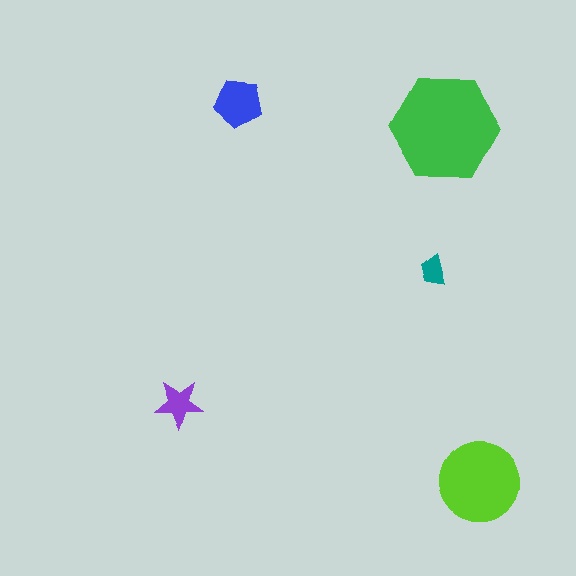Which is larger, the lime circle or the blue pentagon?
The lime circle.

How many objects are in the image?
There are 5 objects in the image.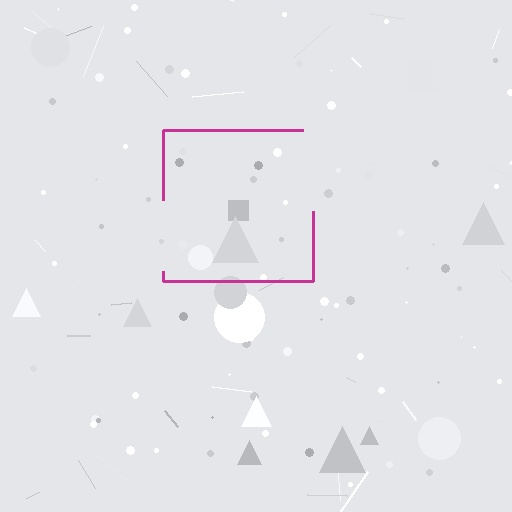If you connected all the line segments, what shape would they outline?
They would outline a square.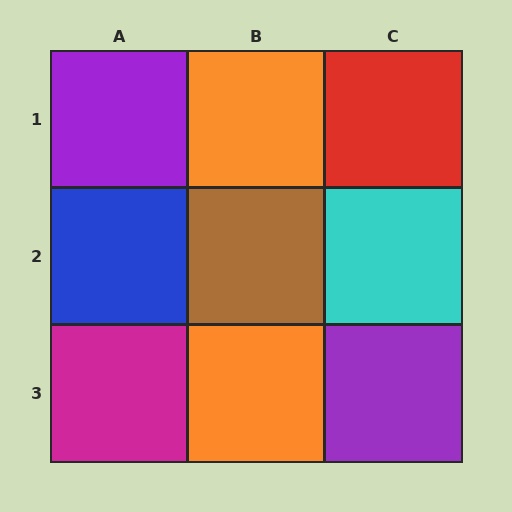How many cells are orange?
2 cells are orange.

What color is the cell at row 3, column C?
Purple.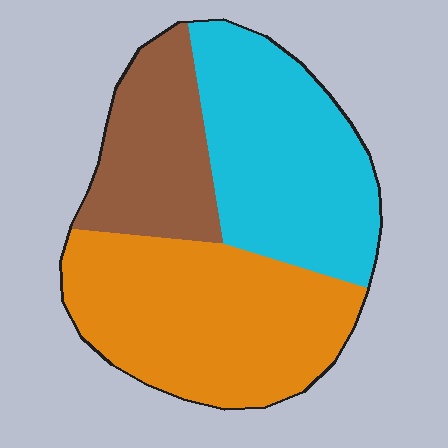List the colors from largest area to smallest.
From largest to smallest: orange, cyan, brown.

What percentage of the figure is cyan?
Cyan takes up about three eighths (3/8) of the figure.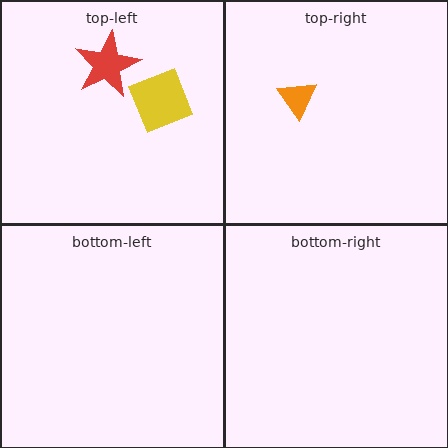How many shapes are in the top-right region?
1.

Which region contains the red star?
The top-left region.